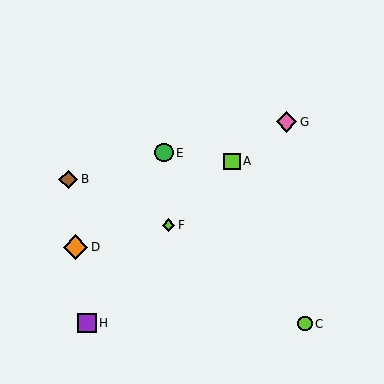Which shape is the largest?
The orange diamond (labeled D) is the largest.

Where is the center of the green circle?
The center of the green circle is at (164, 153).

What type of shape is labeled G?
Shape G is a pink diamond.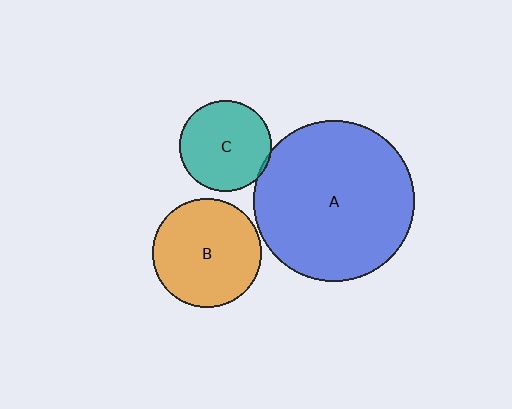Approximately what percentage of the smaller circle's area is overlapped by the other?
Approximately 5%.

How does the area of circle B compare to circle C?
Approximately 1.4 times.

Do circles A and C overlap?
Yes.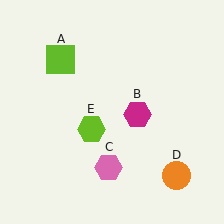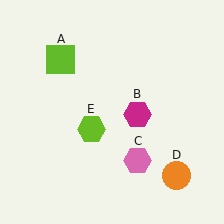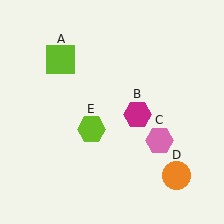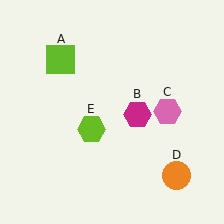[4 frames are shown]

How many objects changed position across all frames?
1 object changed position: pink hexagon (object C).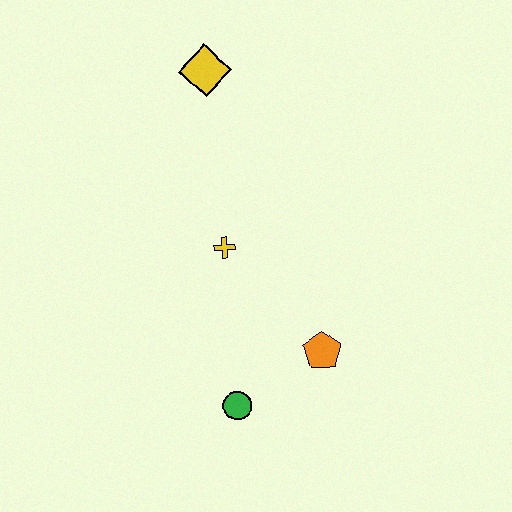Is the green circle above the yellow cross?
No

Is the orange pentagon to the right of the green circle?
Yes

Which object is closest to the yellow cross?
The orange pentagon is closest to the yellow cross.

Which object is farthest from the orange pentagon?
The yellow diamond is farthest from the orange pentagon.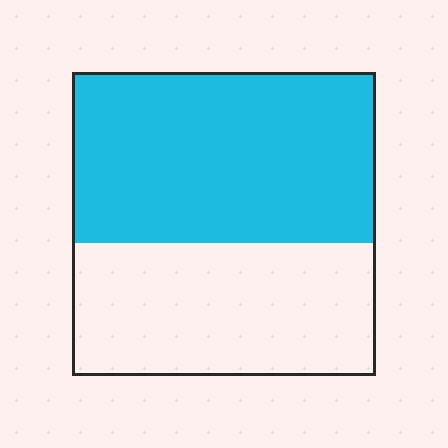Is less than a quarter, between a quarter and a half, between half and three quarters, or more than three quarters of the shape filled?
Between half and three quarters.